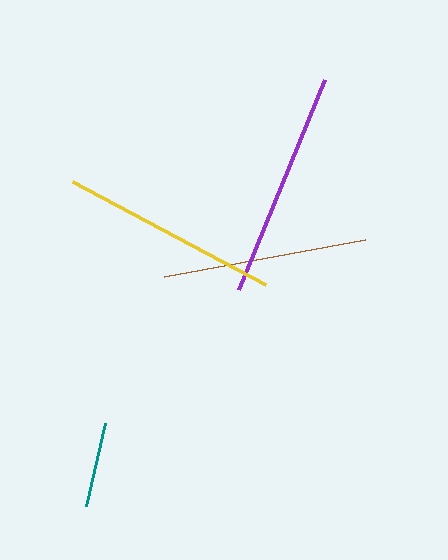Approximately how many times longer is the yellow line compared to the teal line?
The yellow line is approximately 2.6 times the length of the teal line.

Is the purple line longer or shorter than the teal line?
The purple line is longer than the teal line.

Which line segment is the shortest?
The teal line is the shortest at approximately 85 pixels.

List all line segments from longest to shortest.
From longest to shortest: purple, yellow, brown, teal.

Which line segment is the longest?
The purple line is the longest at approximately 227 pixels.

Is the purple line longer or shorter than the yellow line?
The purple line is longer than the yellow line.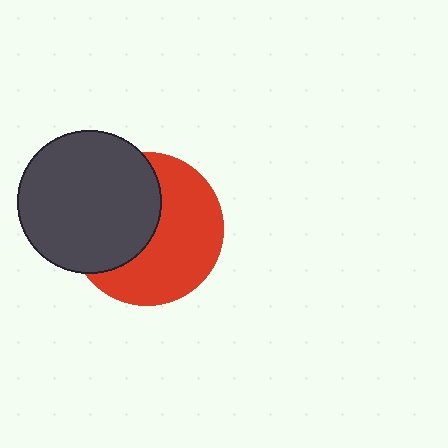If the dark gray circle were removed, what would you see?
You would see the complete red circle.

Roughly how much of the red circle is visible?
About half of it is visible (roughly 55%).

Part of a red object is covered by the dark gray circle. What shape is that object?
It is a circle.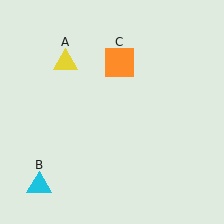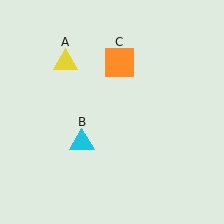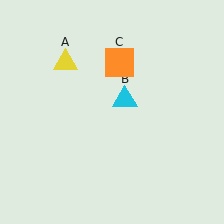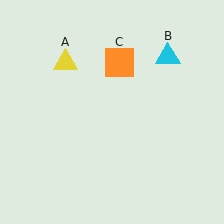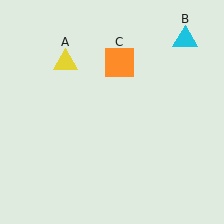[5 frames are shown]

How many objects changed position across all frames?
1 object changed position: cyan triangle (object B).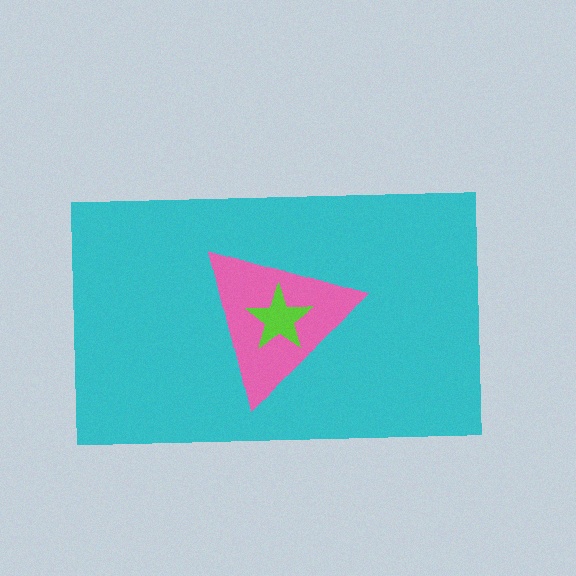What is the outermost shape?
The cyan rectangle.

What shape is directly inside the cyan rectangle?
The pink triangle.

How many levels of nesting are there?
3.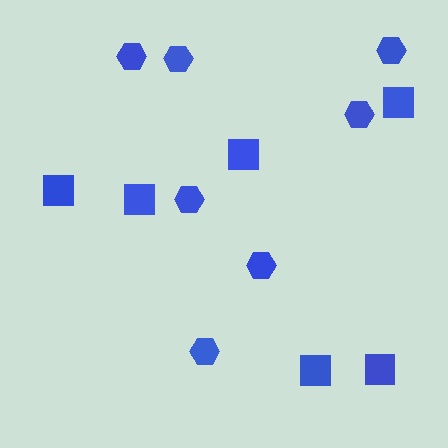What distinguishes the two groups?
There are 2 groups: one group of hexagons (7) and one group of squares (6).